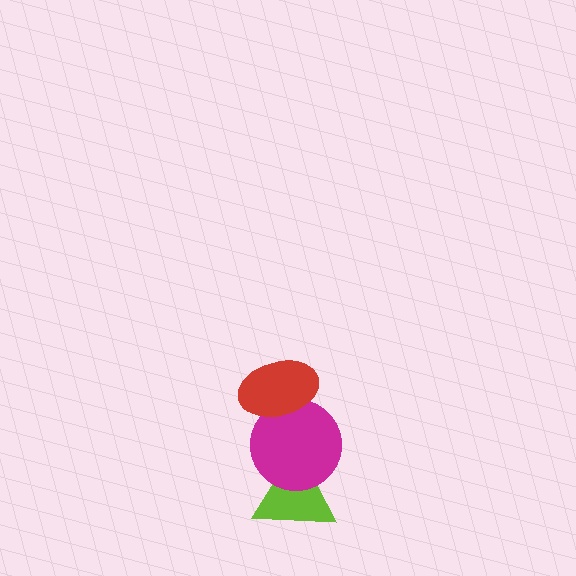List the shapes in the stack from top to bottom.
From top to bottom: the red ellipse, the magenta circle, the lime triangle.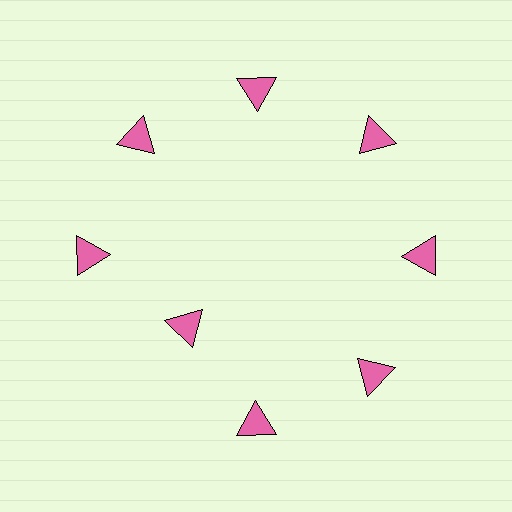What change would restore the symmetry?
The symmetry would be restored by moving it outward, back onto the ring so that all 8 triangles sit at equal angles and equal distance from the center.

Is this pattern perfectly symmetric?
No. The 8 pink triangles are arranged in a ring, but one element near the 8 o'clock position is pulled inward toward the center, breaking the 8-fold rotational symmetry.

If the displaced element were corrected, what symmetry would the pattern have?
It would have 8-fold rotational symmetry — the pattern would map onto itself every 45 degrees.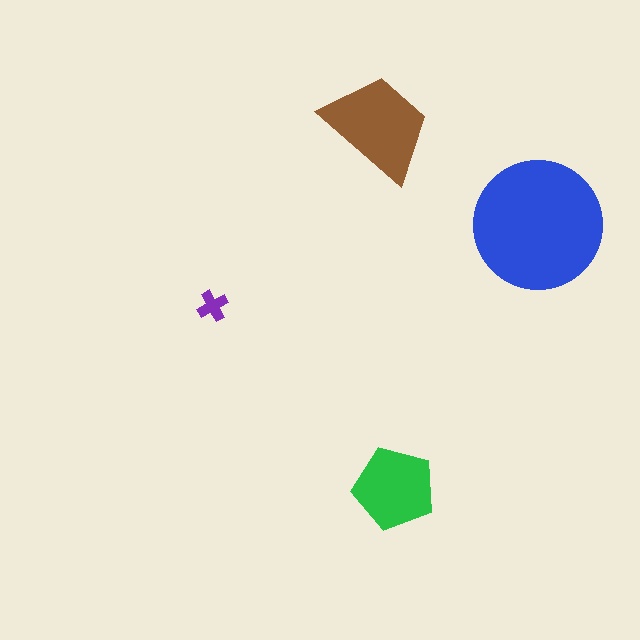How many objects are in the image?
There are 4 objects in the image.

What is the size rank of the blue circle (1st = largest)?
1st.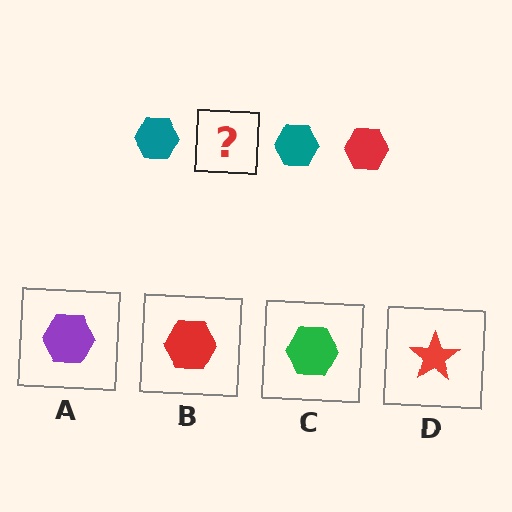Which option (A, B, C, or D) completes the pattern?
B.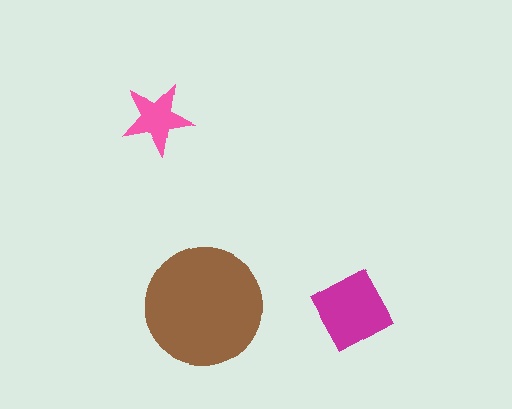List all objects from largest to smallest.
The brown circle, the magenta square, the pink star.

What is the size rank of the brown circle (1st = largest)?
1st.